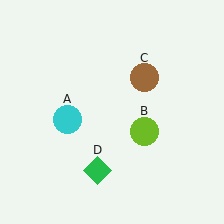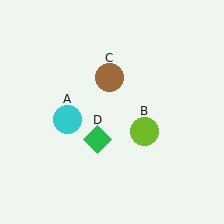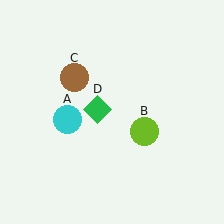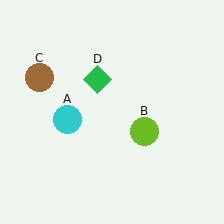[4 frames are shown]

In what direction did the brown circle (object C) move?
The brown circle (object C) moved left.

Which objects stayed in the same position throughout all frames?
Cyan circle (object A) and lime circle (object B) remained stationary.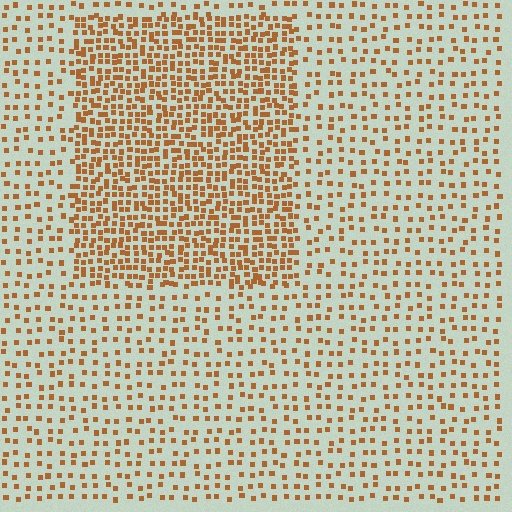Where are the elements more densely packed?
The elements are more densely packed inside the rectangle boundary.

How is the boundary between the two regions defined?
The boundary is defined by a change in element density (approximately 2.3x ratio). All elements are the same color, size, and shape.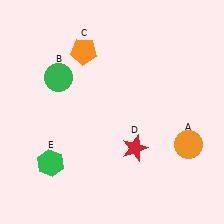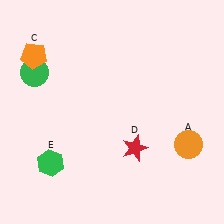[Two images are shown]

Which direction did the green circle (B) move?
The green circle (B) moved left.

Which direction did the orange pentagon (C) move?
The orange pentagon (C) moved left.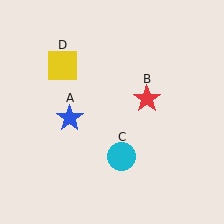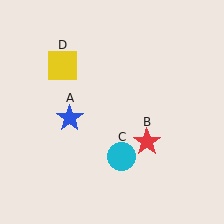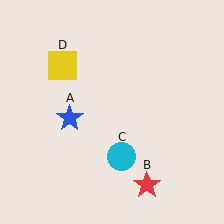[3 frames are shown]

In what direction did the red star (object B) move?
The red star (object B) moved down.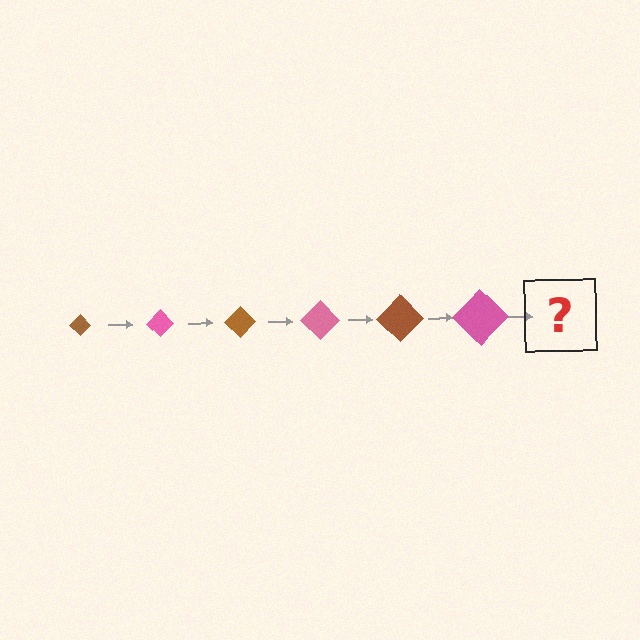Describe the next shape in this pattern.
It should be a brown diamond, larger than the previous one.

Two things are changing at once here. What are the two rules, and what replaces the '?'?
The two rules are that the diamond grows larger each step and the color cycles through brown and pink. The '?' should be a brown diamond, larger than the previous one.